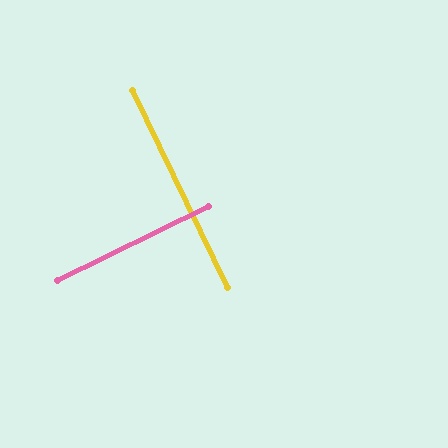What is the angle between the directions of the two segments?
Approximately 90 degrees.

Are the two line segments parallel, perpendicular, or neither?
Perpendicular — they meet at approximately 90°.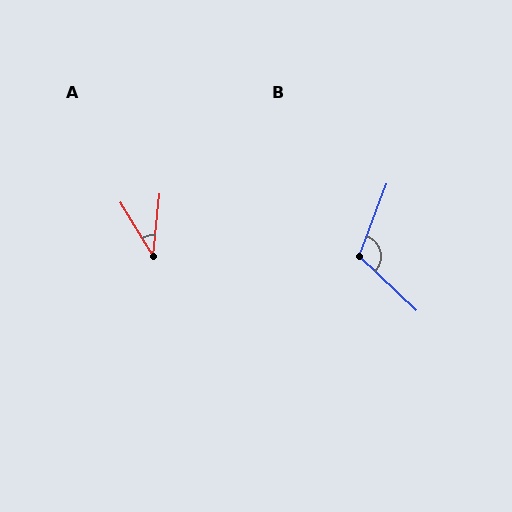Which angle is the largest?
B, at approximately 113 degrees.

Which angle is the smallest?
A, at approximately 37 degrees.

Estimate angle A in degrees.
Approximately 37 degrees.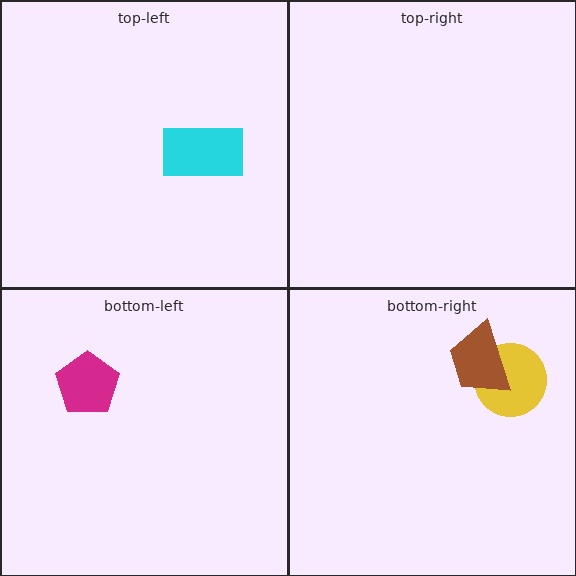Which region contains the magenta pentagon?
The bottom-left region.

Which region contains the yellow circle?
The bottom-right region.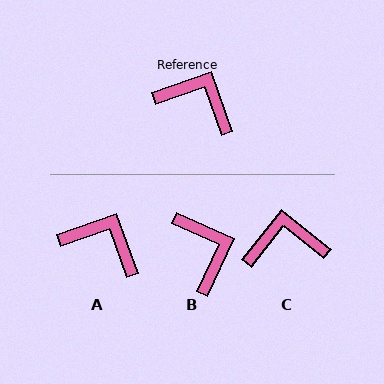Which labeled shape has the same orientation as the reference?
A.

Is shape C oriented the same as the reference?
No, it is off by about 32 degrees.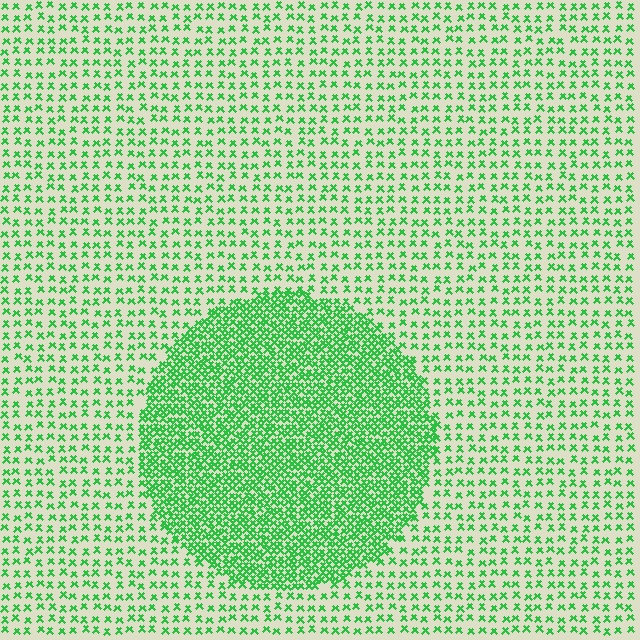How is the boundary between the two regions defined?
The boundary is defined by a change in element density (approximately 2.7x ratio). All elements are the same color, size, and shape.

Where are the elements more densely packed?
The elements are more densely packed inside the circle boundary.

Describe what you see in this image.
The image contains small green elements arranged at two different densities. A circle-shaped region is visible where the elements are more densely packed than the surrounding area.